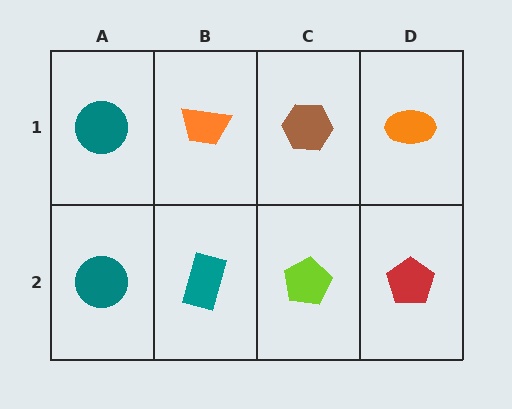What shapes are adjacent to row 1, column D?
A red pentagon (row 2, column D), a brown hexagon (row 1, column C).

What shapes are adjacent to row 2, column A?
A teal circle (row 1, column A), a teal rectangle (row 2, column B).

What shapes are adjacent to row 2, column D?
An orange ellipse (row 1, column D), a lime pentagon (row 2, column C).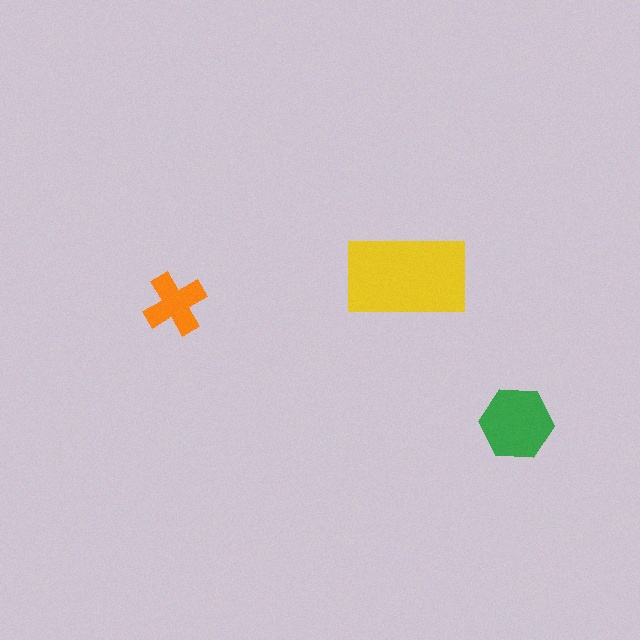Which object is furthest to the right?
The green hexagon is rightmost.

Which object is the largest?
The yellow rectangle.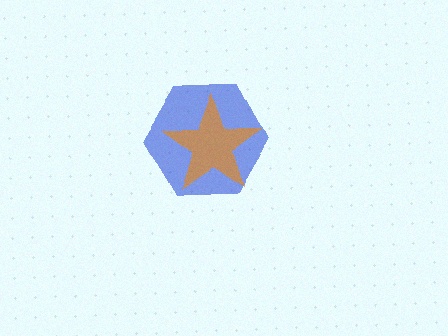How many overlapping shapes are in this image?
There are 2 overlapping shapes in the image.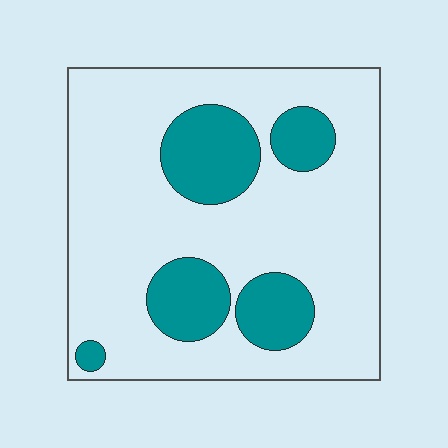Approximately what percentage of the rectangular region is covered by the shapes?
Approximately 25%.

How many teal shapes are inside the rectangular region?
5.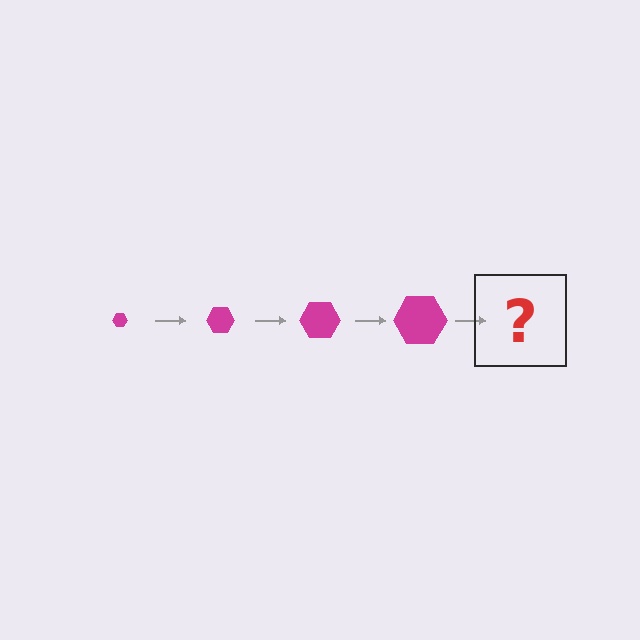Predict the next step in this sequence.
The next step is a magenta hexagon, larger than the previous one.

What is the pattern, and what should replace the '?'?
The pattern is that the hexagon gets progressively larger each step. The '?' should be a magenta hexagon, larger than the previous one.